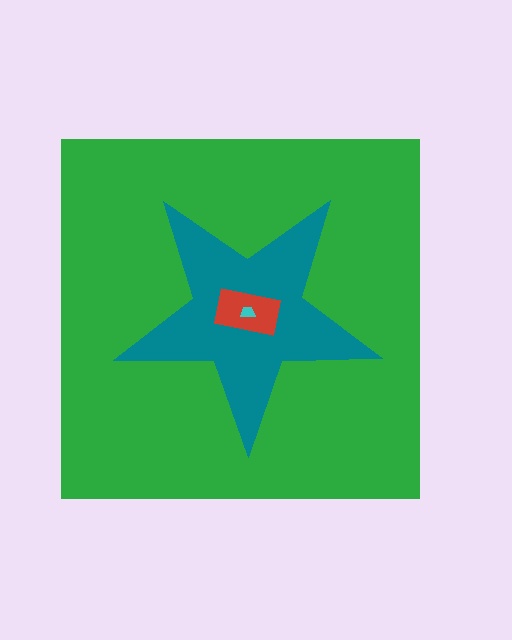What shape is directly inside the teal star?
The red rectangle.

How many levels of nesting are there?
4.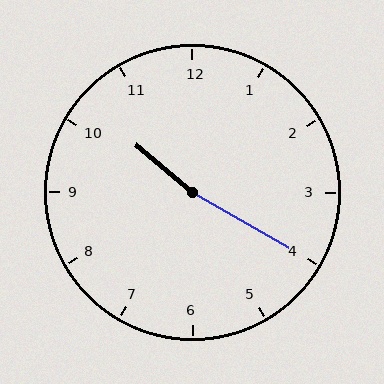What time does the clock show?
10:20.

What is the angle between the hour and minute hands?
Approximately 170 degrees.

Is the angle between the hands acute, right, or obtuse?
It is obtuse.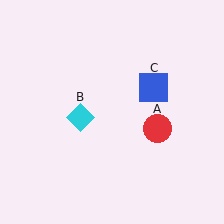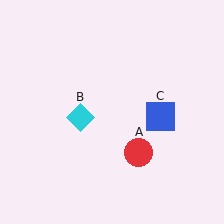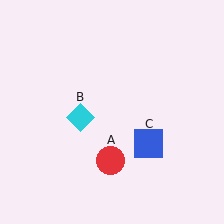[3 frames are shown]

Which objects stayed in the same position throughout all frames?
Cyan diamond (object B) remained stationary.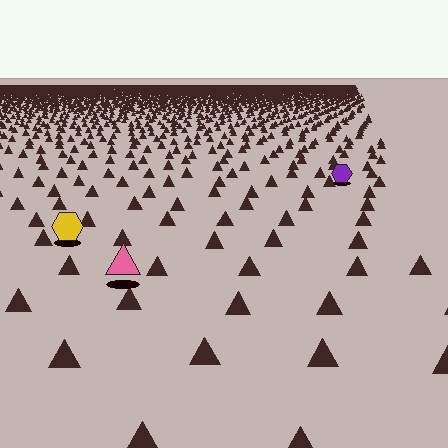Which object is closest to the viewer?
The pink triangle is closest. The texture marks near it are larger and more spread out.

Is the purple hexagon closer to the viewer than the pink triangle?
No. The pink triangle is closer — you can tell from the texture gradient: the ground texture is coarser near it.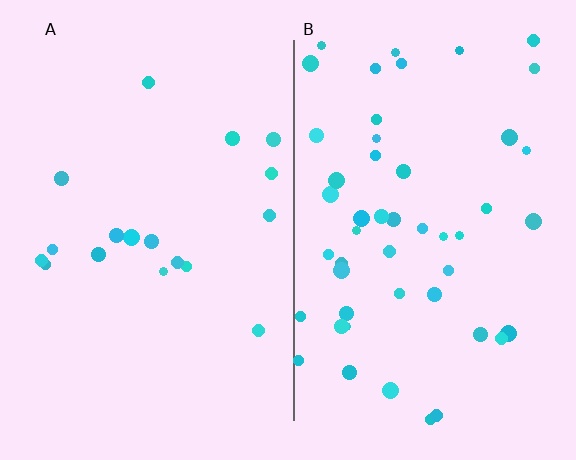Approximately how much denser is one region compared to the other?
Approximately 2.8× — region B over region A.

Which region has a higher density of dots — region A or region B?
B (the right).